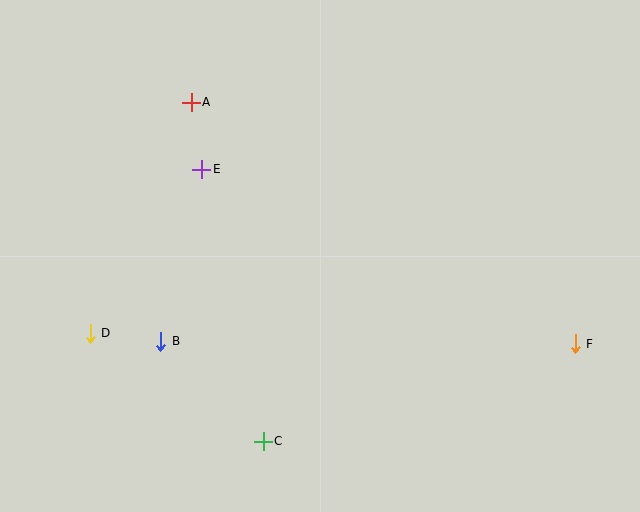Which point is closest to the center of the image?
Point E at (202, 169) is closest to the center.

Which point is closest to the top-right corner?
Point F is closest to the top-right corner.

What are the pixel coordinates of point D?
Point D is at (90, 333).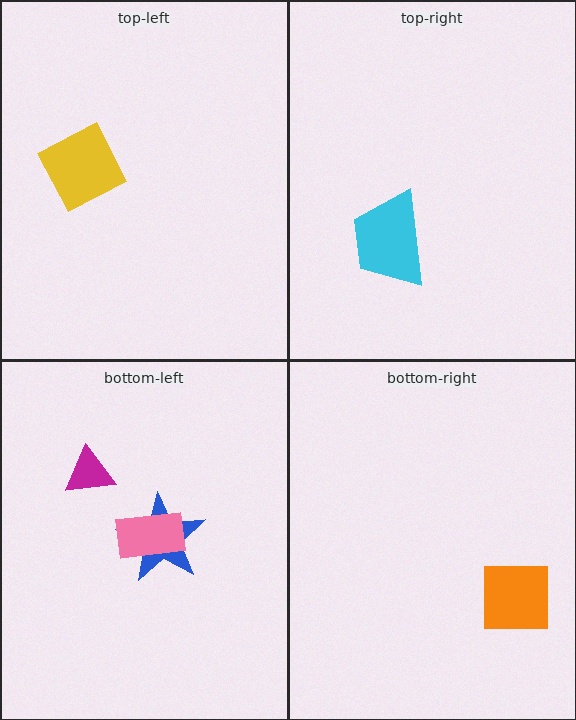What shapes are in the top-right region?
The cyan trapezoid.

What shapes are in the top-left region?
The yellow diamond.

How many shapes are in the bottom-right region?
1.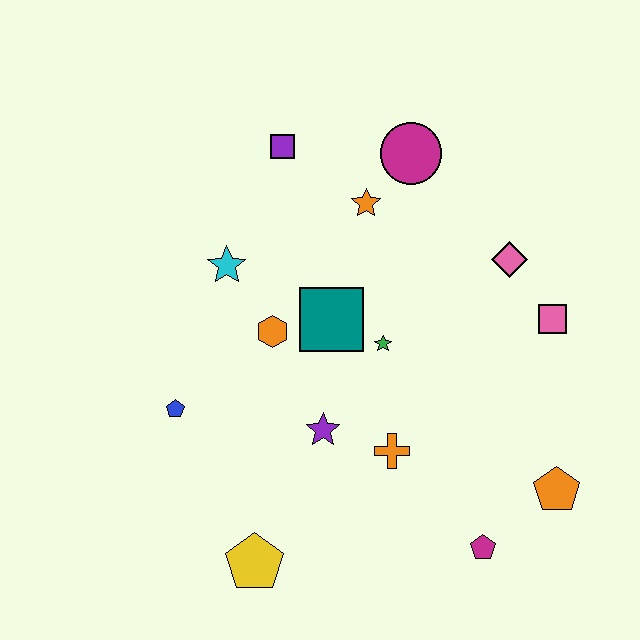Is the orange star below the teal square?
No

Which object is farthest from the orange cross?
The purple square is farthest from the orange cross.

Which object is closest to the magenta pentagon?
The orange pentagon is closest to the magenta pentagon.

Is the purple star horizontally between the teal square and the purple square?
Yes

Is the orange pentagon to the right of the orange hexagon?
Yes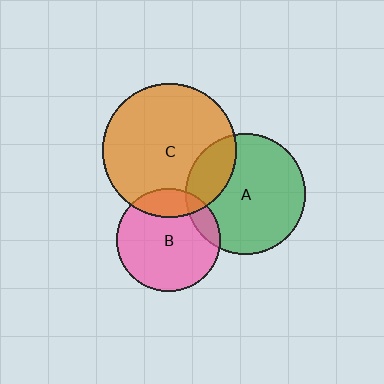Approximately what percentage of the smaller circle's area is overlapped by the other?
Approximately 20%.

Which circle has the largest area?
Circle C (orange).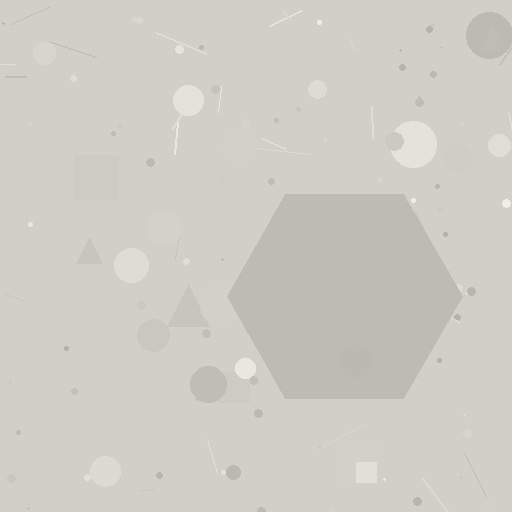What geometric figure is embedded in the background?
A hexagon is embedded in the background.